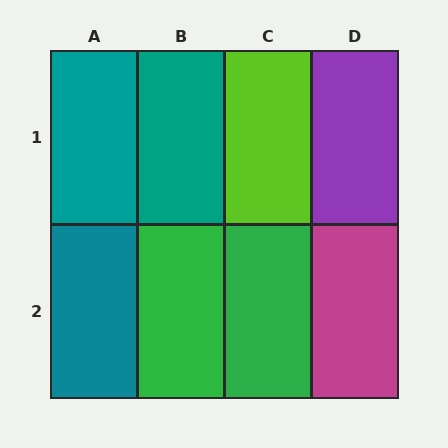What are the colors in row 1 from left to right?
Teal, teal, lime, purple.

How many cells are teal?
3 cells are teal.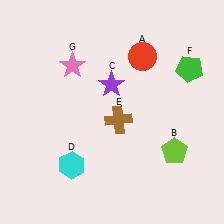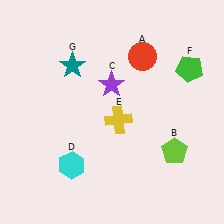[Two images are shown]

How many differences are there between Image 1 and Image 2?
There are 2 differences between the two images.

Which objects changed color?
E changed from brown to yellow. G changed from pink to teal.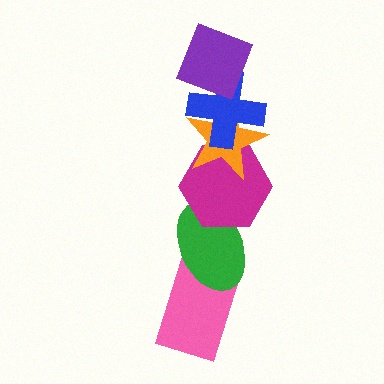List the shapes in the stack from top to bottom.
From top to bottom: the purple diamond, the blue cross, the orange star, the magenta hexagon, the green ellipse, the pink rectangle.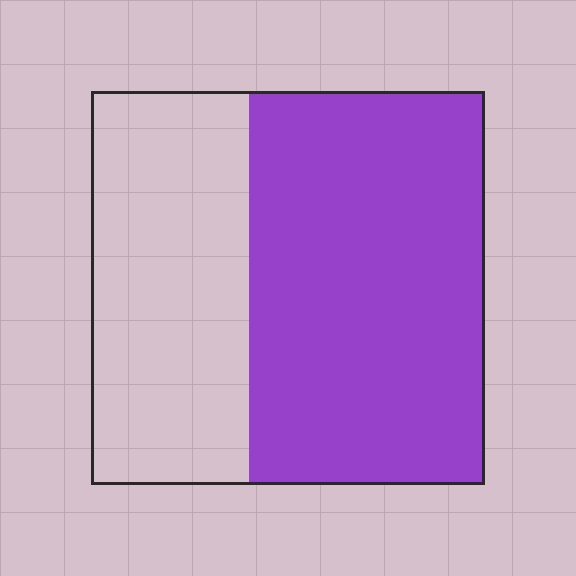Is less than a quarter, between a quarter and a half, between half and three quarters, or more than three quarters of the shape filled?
Between half and three quarters.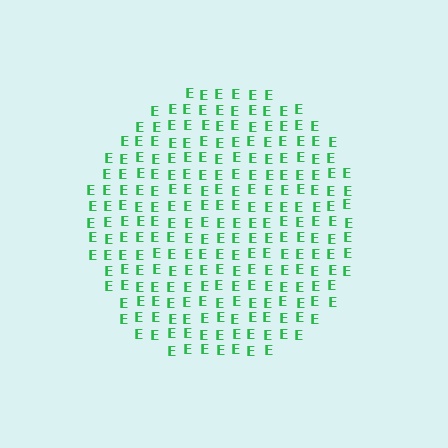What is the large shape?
The large shape is a circle.